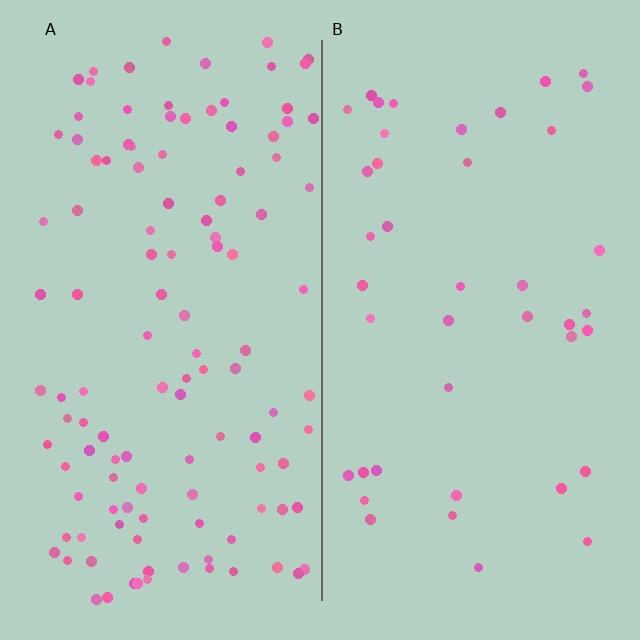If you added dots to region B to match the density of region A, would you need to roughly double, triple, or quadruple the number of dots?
Approximately triple.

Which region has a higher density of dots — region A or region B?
A (the left).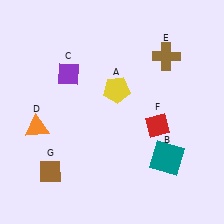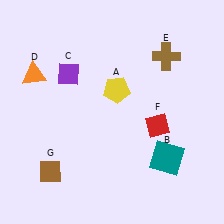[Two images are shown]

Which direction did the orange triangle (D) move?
The orange triangle (D) moved up.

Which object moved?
The orange triangle (D) moved up.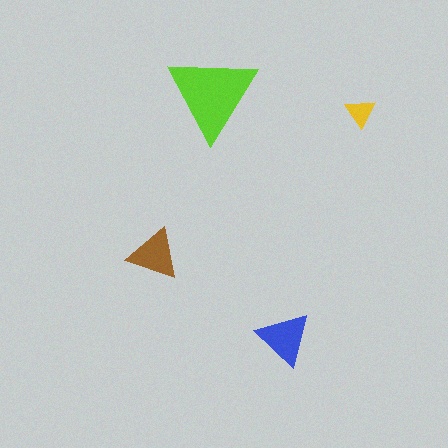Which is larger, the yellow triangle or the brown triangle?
The brown one.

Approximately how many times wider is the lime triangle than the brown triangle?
About 1.5 times wider.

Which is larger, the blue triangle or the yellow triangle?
The blue one.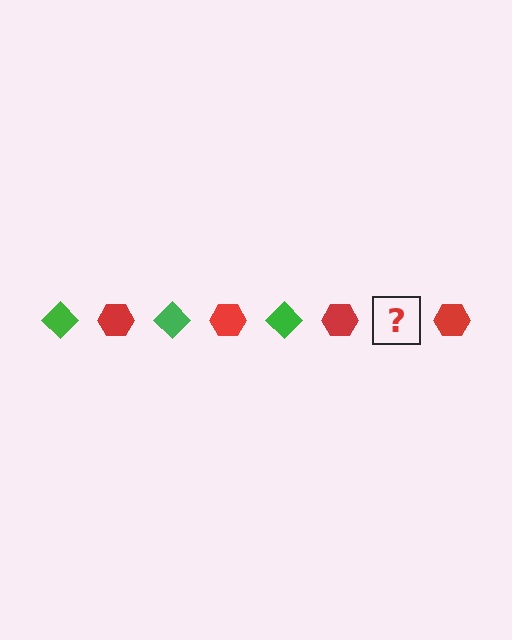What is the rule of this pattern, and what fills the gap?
The rule is that the pattern alternates between green diamond and red hexagon. The gap should be filled with a green diamond.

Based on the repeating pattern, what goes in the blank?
The blank should be a green diamond.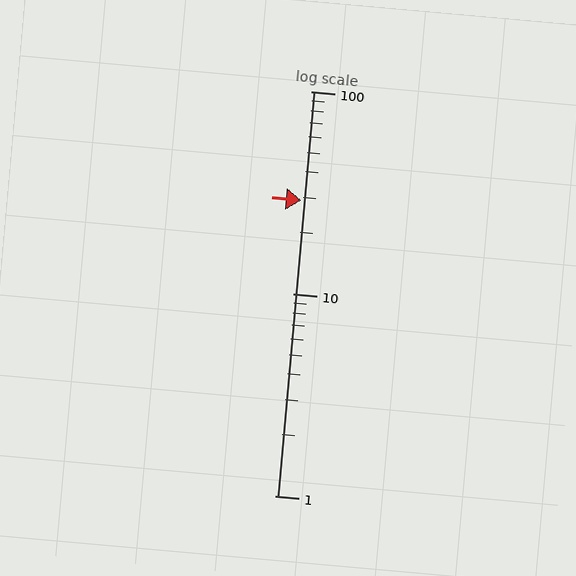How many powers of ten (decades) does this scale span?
The scale spans 2 decades, from 1 to 100.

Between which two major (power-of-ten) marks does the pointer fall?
The pointer is between 10 and 100.